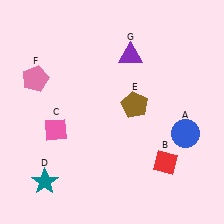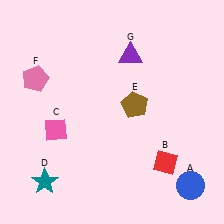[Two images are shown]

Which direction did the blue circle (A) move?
The blue circle (A) moved down.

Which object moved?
The blue circle (A) moved down.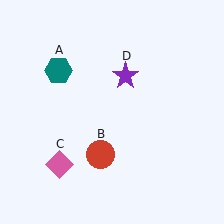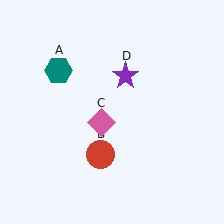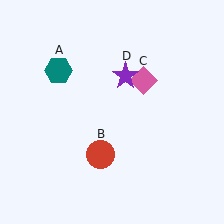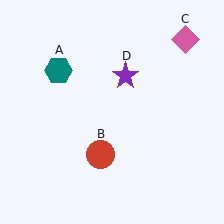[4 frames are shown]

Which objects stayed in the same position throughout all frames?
Teal hexagon (object A) and red circle (object B) and purple star (object D) remained stationary.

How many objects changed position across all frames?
1 object changed position: pink diamond (object C).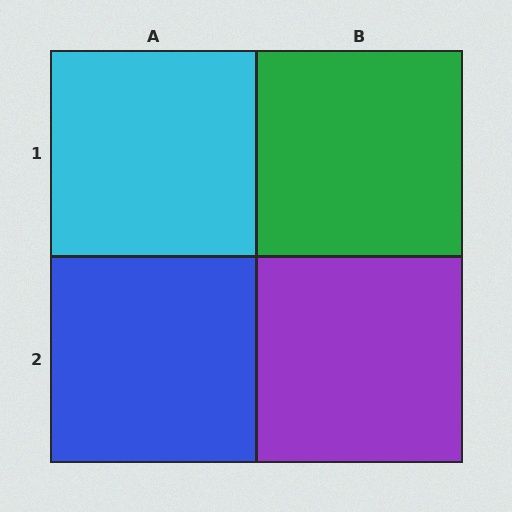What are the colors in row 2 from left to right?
Blue, purple.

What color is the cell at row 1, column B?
Green.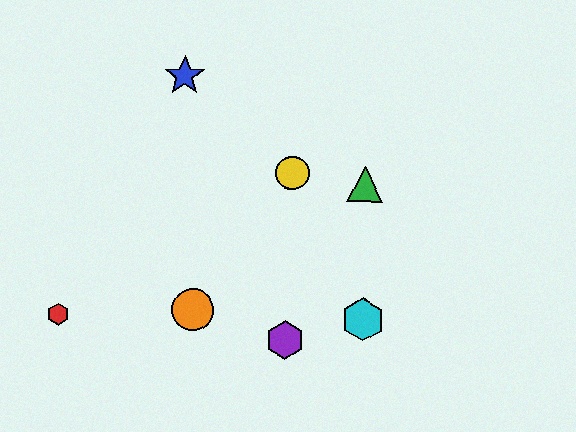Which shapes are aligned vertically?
The green triangle, the cyan hexagon are aligned vertically.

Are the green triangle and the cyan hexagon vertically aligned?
Yes, both are at x≈365.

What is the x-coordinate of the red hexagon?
The red hexagon is at x≈58.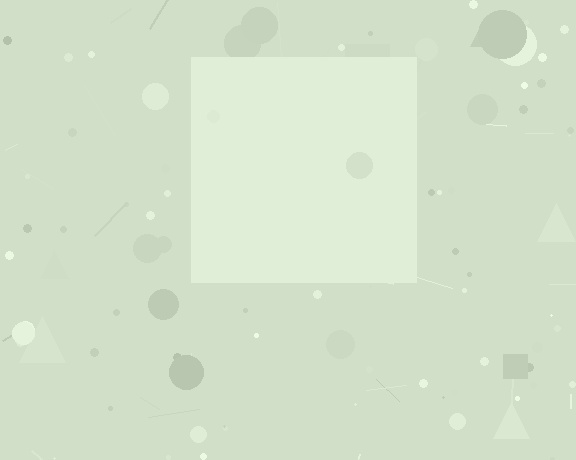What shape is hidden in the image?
A square is hidden in the image.